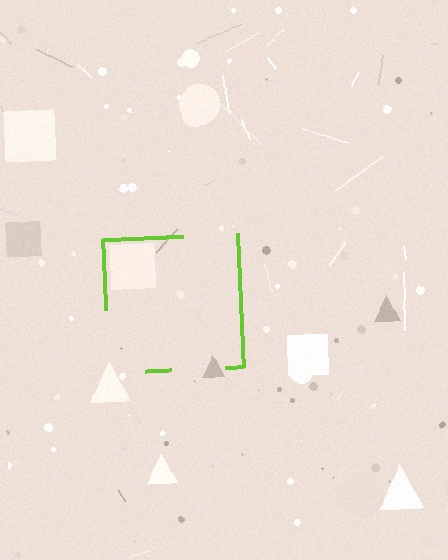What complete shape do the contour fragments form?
The contour fragments form a square.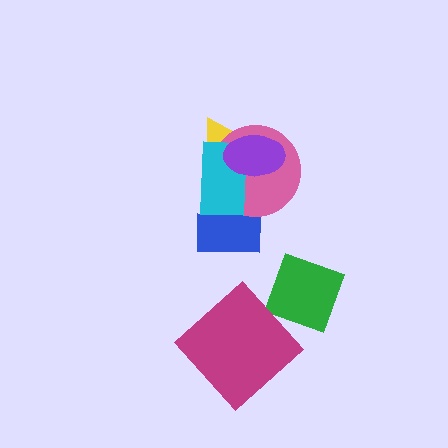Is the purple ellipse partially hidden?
No, no other shape covers it.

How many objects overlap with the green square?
0 objects overlap with the green square.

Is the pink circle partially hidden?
Yes, it is partially covered by another shape.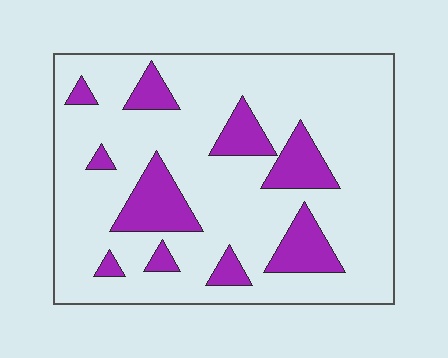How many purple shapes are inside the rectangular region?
10.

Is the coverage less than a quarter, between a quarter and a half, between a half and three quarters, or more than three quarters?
Less than a quarter.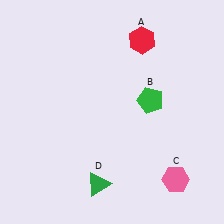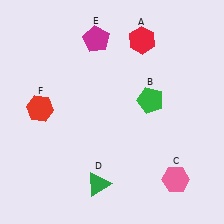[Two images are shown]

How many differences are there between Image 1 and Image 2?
There are 2 differences between the two images.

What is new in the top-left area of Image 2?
A magenta pentagon (E) was added in the top-left area of Image 2.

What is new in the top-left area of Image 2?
A red hexagon (F) was added in the top-left area of Image 2.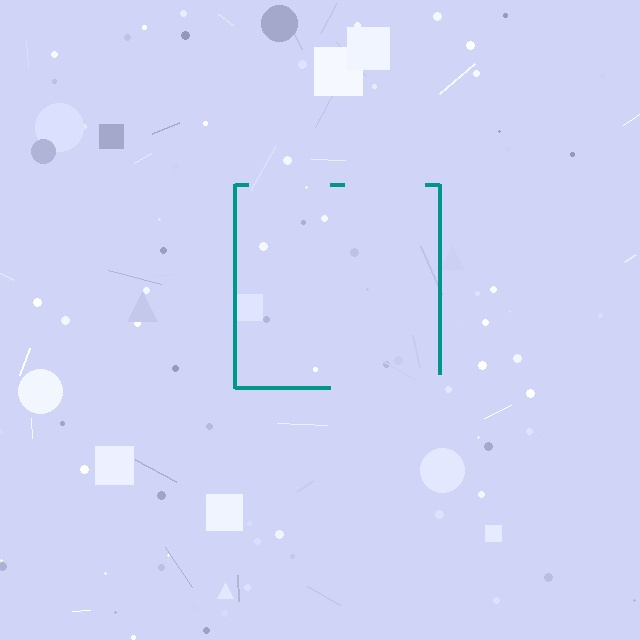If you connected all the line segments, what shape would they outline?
They would outline a square.